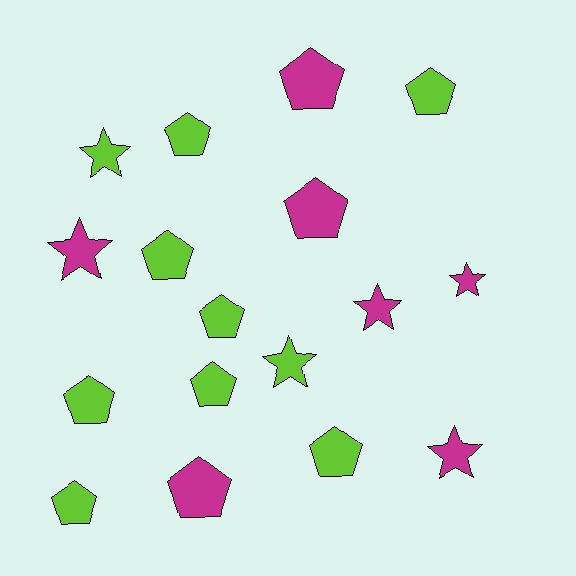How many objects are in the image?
There are 17 objects.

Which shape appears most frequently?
Pentagon, with 11 objects.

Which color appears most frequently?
Lime, with 10 objects.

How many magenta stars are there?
There are 4 magenta stars.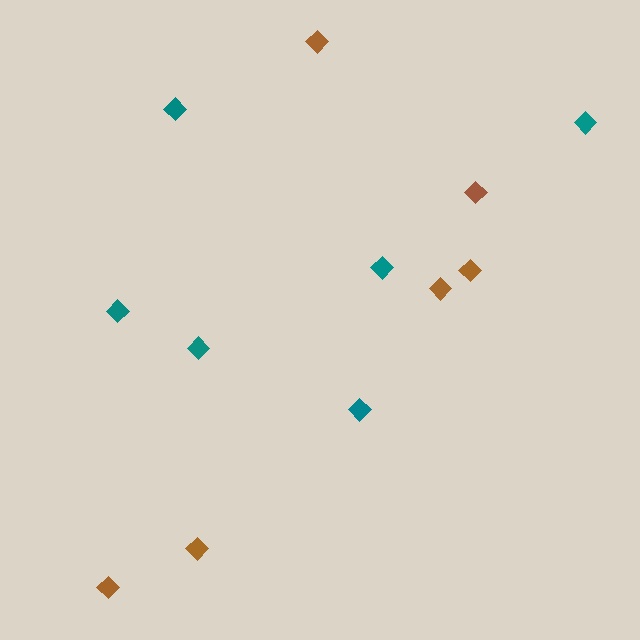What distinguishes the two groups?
There are 2 groups: one group of brown diamonds (6) and one group of teal diamonds (6).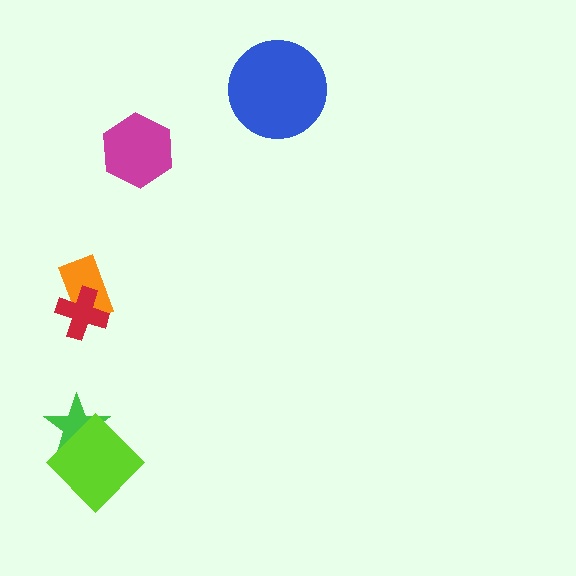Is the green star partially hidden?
Yes, it is partially covered by another shape.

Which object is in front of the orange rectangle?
The red cross is in front of the orange rectangle.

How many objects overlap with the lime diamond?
1 object overlaps with the lime diamond.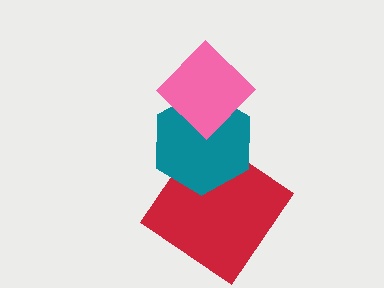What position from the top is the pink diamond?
The pink diamond is 1st from the top.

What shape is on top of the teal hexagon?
The pink diamond is on top of the teal hexagon.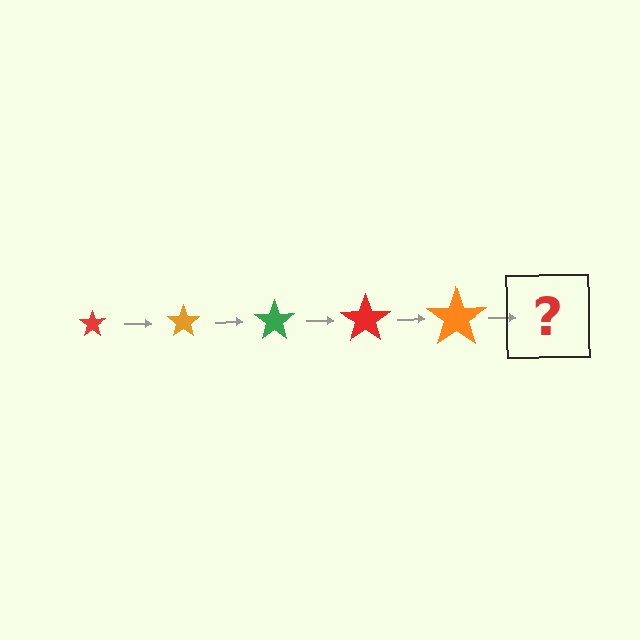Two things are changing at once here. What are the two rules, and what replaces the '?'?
The two rules are that the star grows larger each step and the color cycles through red, orange, and green. The '?' should be a green star, larger than the previous one.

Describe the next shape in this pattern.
It should be a green star, larger than the previous one.